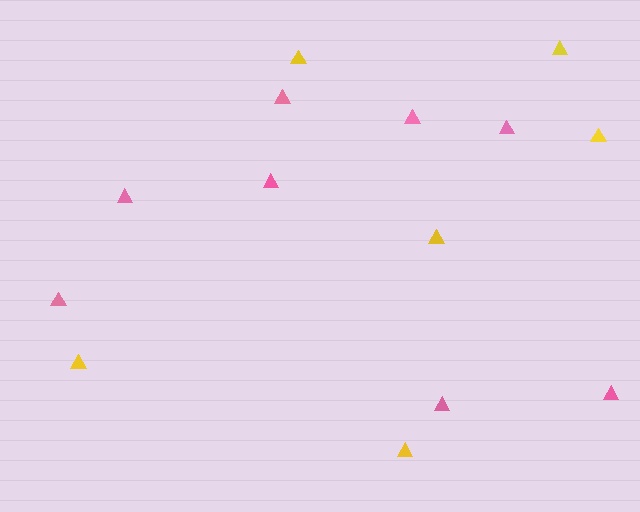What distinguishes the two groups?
There are 2 groups: one group of yellow triangles (6) and one group of pink triangles (8).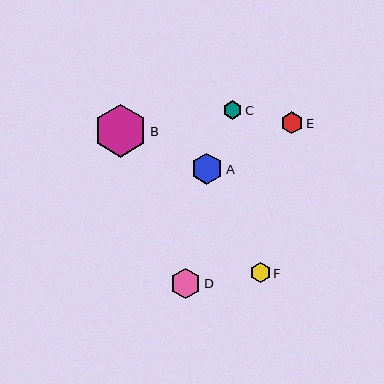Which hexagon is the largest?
Hexagon B is the largest with a size of approximately 53 pixels.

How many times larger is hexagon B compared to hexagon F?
Hexagon B is approximately 2.6 times the size of hexagon F.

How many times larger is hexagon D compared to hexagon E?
Hexagon D is approximately 1.4 times the size of hexagon E.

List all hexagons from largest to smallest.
From largest to smallest: B, A, D, E, F, C.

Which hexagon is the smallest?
Hexagon C is the smallest with a size of approximately 19 pixels.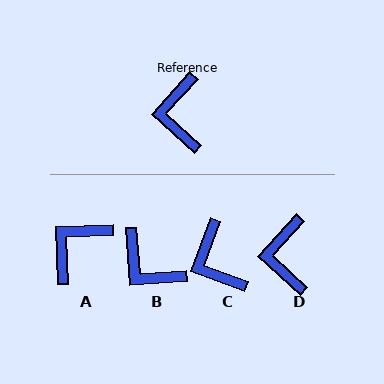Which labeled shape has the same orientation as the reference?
D.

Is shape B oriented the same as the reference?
No, it is off by about 46 degrees.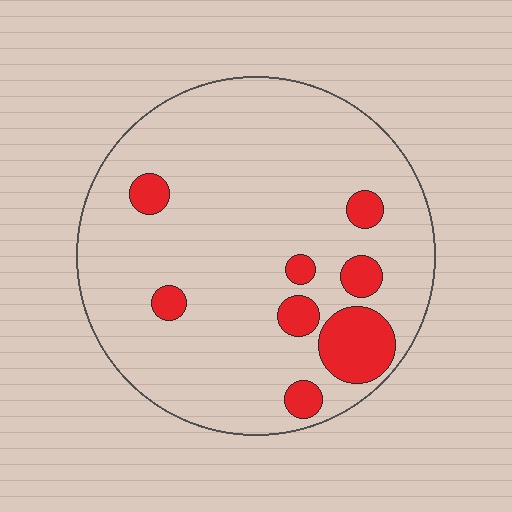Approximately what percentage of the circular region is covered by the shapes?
Approximately 15%.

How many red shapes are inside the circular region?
8.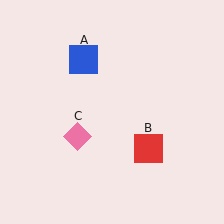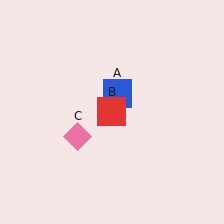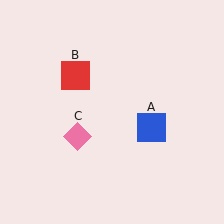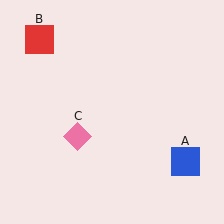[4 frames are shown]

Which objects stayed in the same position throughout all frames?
Pink diamond (object C) remained stationary.